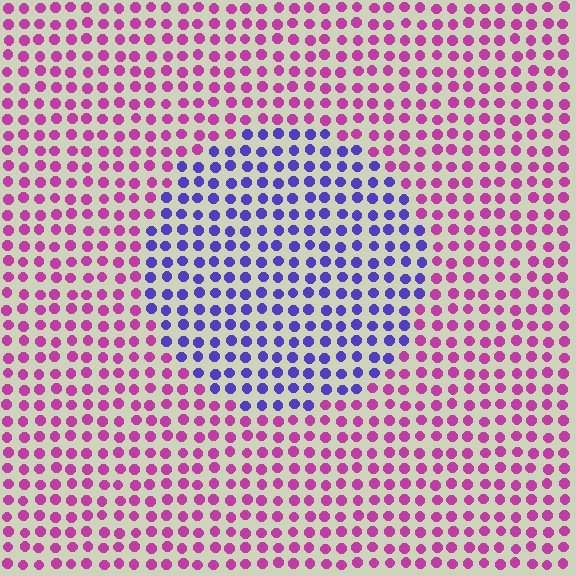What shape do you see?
I see a circle.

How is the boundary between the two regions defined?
The boundary is defined purely by a slight shift in hue (about 62 degrees). Spacing, size, and orientation are identical on both sides.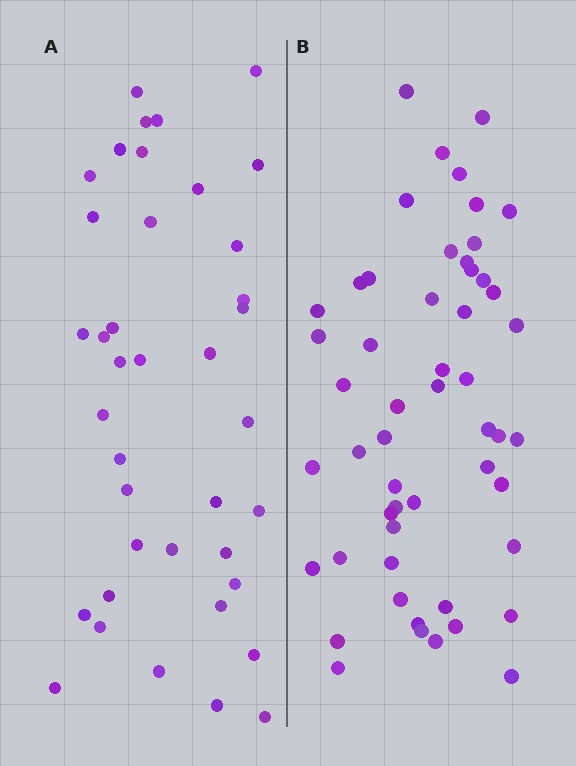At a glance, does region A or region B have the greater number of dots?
Region B (the right region) has more dots.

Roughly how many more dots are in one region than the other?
Region B has approximately 15 more dots than region A.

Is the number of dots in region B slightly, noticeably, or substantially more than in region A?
Region B has noticeably more, but not dramatically so. The ratio is roughly 1.4 to 1.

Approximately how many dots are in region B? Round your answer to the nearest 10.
About 50 dots. (The exact count is 53, which rounds to 50.)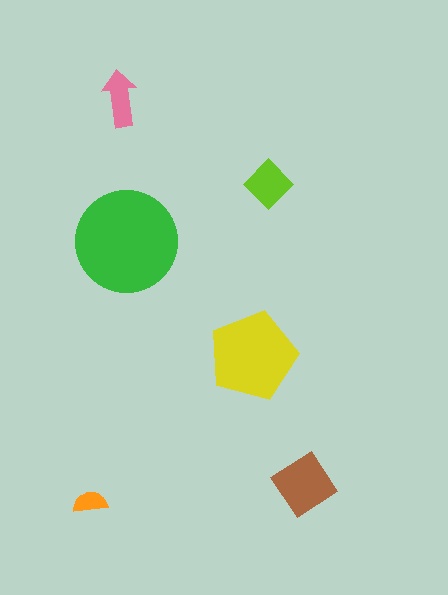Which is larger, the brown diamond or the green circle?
The green circle.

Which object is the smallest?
The orange semicircle.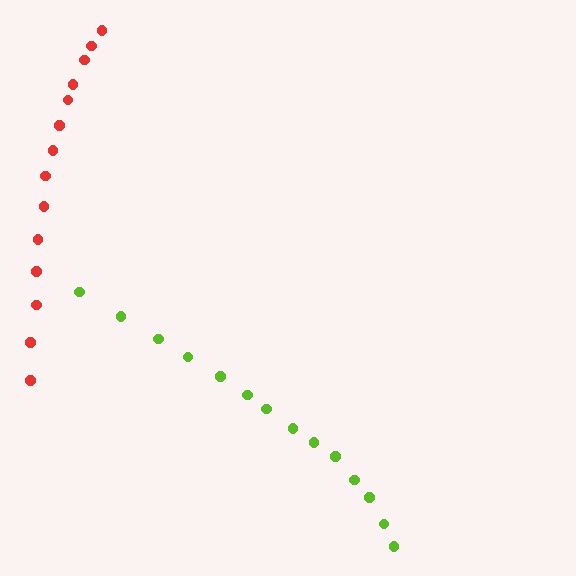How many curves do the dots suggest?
There are 2 distinct paths.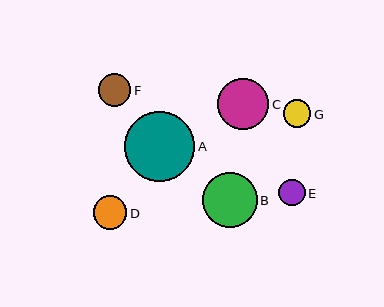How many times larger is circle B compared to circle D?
Circle B is approximately 1.6 times the size of circle D.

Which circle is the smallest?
Circle E is the smallest with a size of approximately 26 pixels.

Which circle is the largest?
Circle A is the largest with a size of approximately 70 pixels.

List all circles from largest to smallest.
From largest to smallest: A, B, C, D, F, G, E.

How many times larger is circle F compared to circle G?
Circle F is approximately 1.2 times the size of circle G.